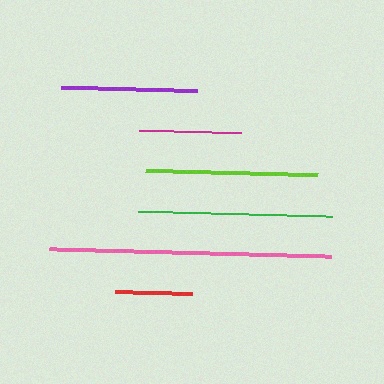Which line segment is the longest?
The pink line is the longest at approximately 282 pixels.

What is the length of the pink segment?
The pink segment is approximately 282 pixels long.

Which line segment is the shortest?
The red line is the shortest at approximately 77 pixels.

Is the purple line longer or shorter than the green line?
The green line is longer than the purple line.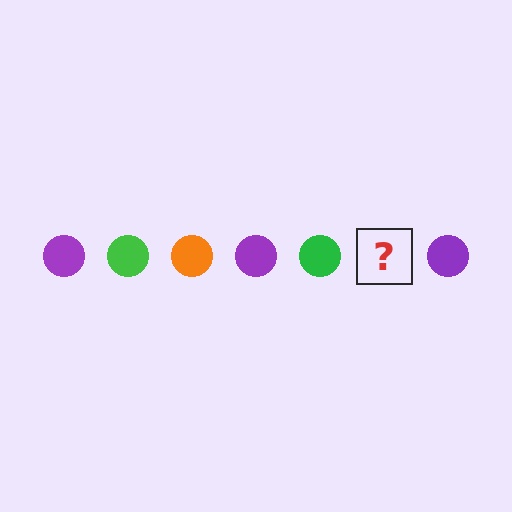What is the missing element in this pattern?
The missing element is an orange circle.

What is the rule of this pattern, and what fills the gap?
The rule is that the pattern cycles through purple, green, orange circles. The gap should be filled with an orange circle.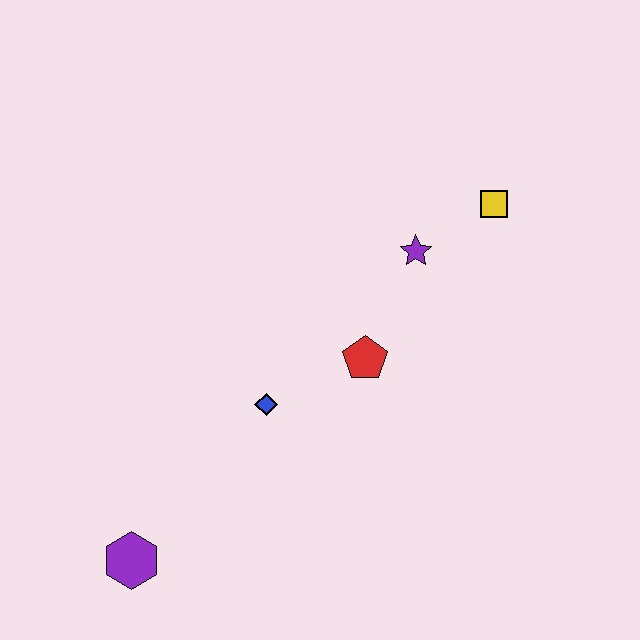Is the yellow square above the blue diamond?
Yes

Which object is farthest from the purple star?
The purple hexagon is farthest from the purple star.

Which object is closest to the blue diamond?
The red pentagon is closest to the blue diamond.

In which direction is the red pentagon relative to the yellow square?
The red pentagon is below the yellow square.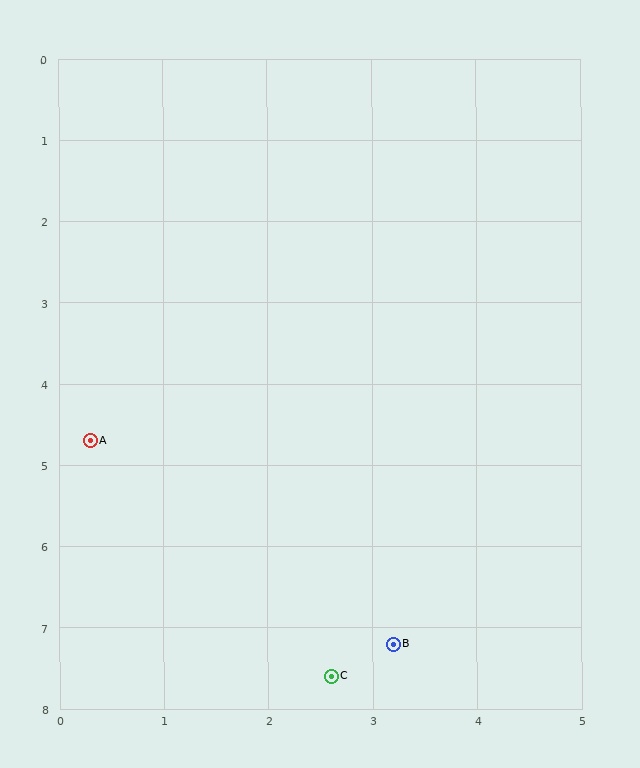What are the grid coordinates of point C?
Point C is at approximately (2.6, 7.6).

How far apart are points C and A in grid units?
Points C and A are about 3.7 grid units apart.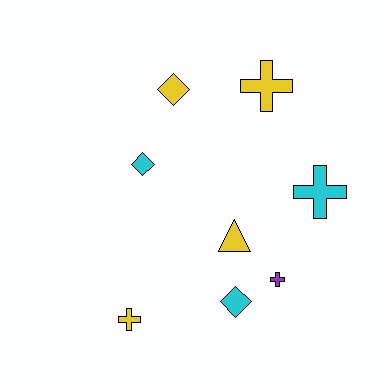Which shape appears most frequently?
Cross, with 4 objects.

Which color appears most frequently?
Yellow, with 4 objects.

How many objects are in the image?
There are 8 objects.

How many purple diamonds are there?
There are no purple diamonds.